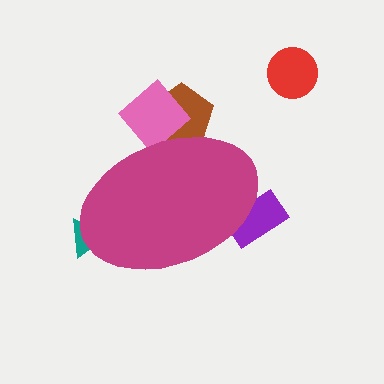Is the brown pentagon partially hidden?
Yes, the brown pentagon is partially hidden behind the magenta ellipse.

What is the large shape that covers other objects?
A magenta ellipse.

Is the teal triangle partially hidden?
Yes, the teal triangle is partially hidden behind the magenta ellipse.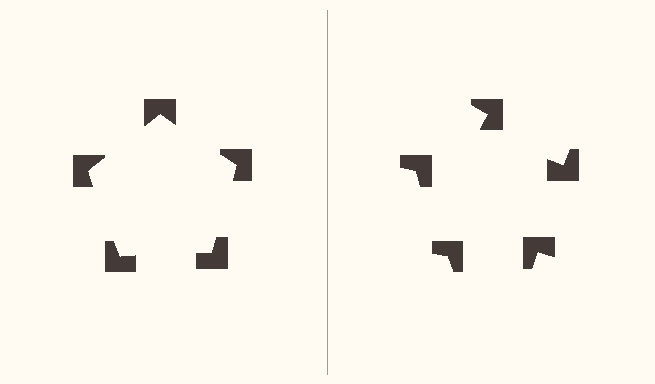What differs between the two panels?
The notched squares are positioned identically on both sides; only the wedge orientations differ. On the left they align to a pentagon; on the right they are misaligned.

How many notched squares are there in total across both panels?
10 — 5 on each side.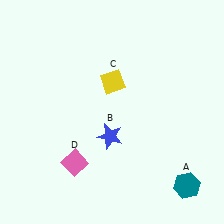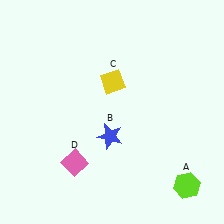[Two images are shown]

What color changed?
The hexagon (A) changed from teal in Image 1 to lime in Image 2.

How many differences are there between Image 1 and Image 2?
There is 1 difference between the two images.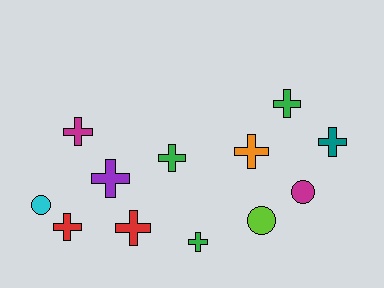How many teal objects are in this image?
There is 1 teal object.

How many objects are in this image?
There are 12 objects.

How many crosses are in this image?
There are 9 crosses.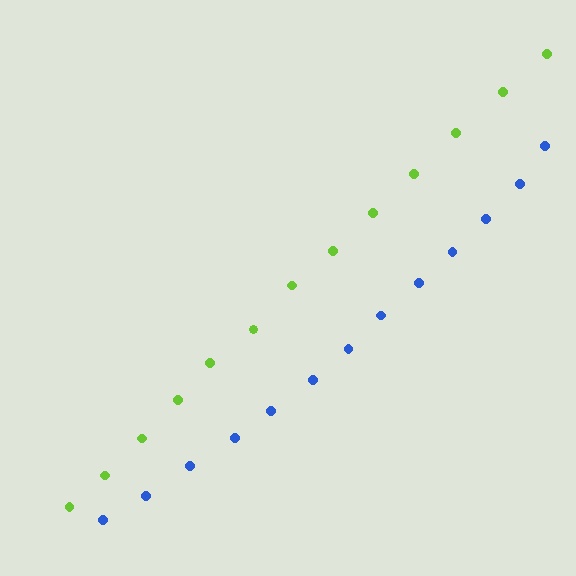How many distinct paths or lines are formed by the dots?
There are 2 distinct paths.